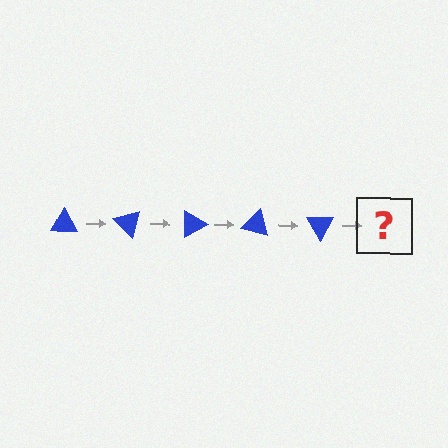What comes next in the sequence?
The next element should be a blue triangle rotated 225 degrees.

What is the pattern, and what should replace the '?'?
The pattern is that the triangle rotates 45 degrees each step. The '?' should be a blue triangle rotated 225 degrees.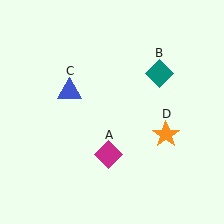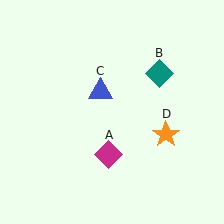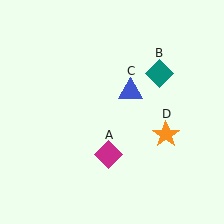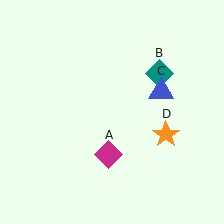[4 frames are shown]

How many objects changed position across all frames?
1 object changed position: blue triangle (object C).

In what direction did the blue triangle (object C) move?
The blue triangle (object C) moved right.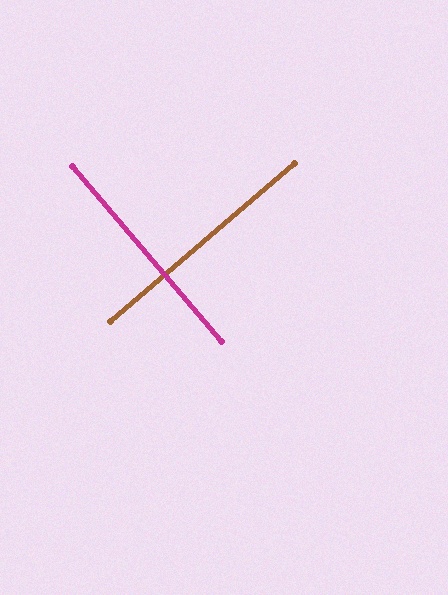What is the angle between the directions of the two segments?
Approximately 90 degrees.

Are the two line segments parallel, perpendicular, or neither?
Perpendicular — they meet at approximately 90°.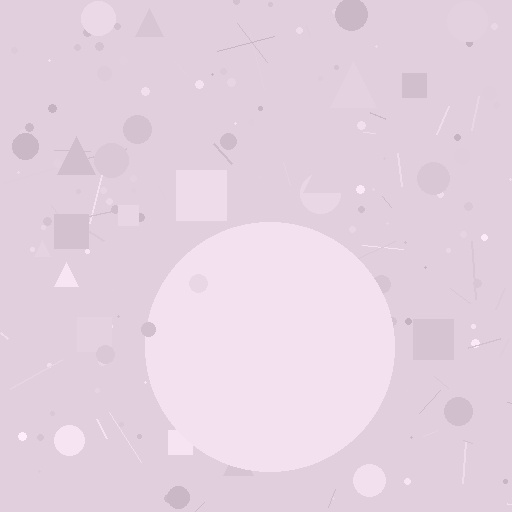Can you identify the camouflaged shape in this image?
The camouflaged shape is a circle.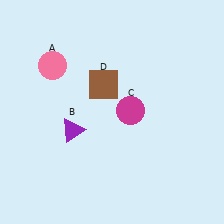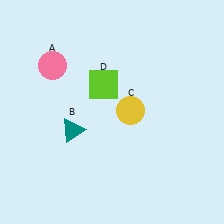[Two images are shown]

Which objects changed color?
B changed from purple to teal. C changed from magenta to yellow. D changed from brown to lime.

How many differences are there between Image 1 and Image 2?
There are 3 differences between the two images.